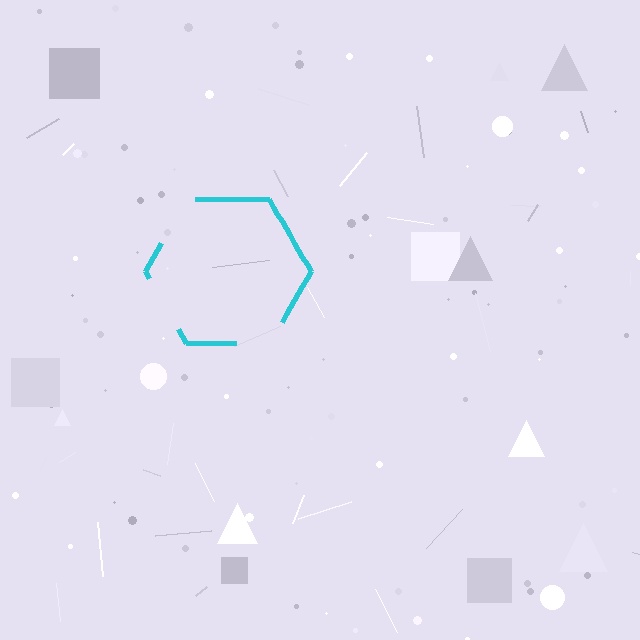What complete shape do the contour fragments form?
The contour fragments form a hexagon.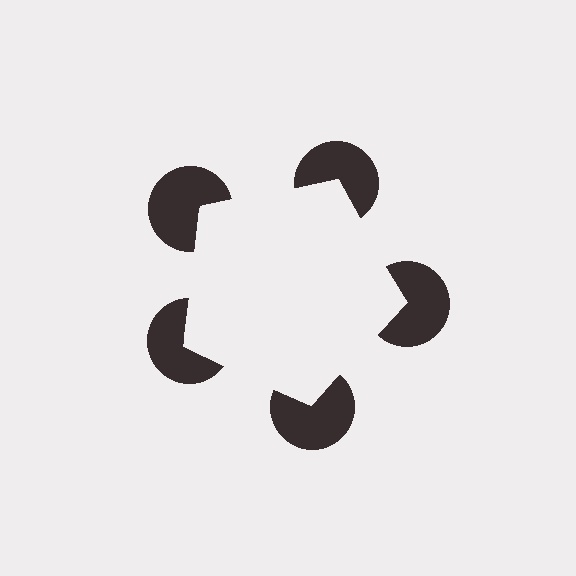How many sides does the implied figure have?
5 sides.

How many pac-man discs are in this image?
There are 5 — one at each vertex of the illusory pentagon.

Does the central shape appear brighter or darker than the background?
It typically appears slightly brighter than the background, even though no actual brightness change is drawn.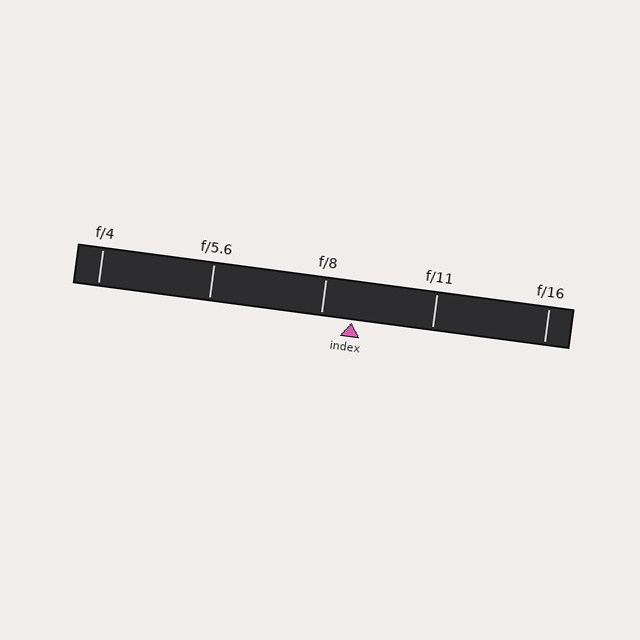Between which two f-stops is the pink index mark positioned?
The index mark is between f/8 and f/11.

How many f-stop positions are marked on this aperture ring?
There are 5 f-stop positions marked.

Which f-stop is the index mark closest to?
The index mark is closest to f/8.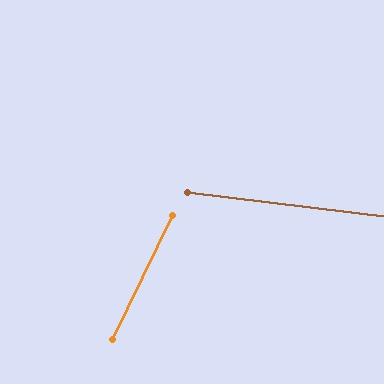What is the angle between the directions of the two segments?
Approximately 71 degrees.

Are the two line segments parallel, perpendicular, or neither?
Neither parallel nor perpendicular — they differ by about 71°.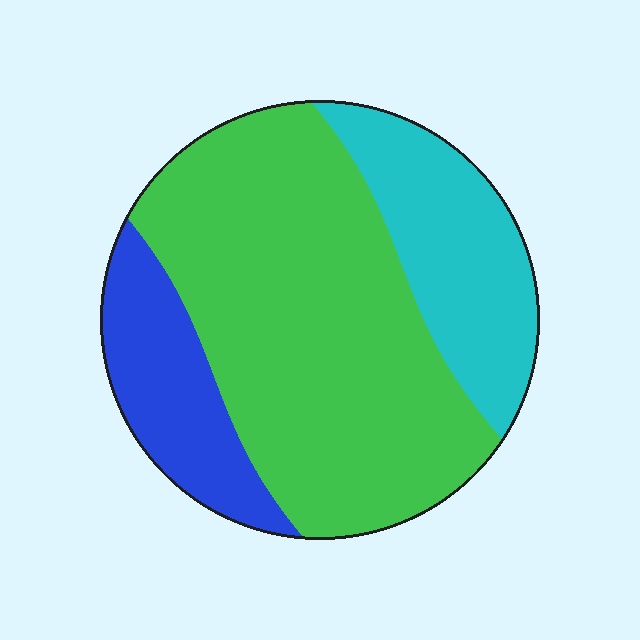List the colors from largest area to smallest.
From largest to smallest: green, cyan, blue.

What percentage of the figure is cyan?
Cyan takes up less than a quarter of the figure.